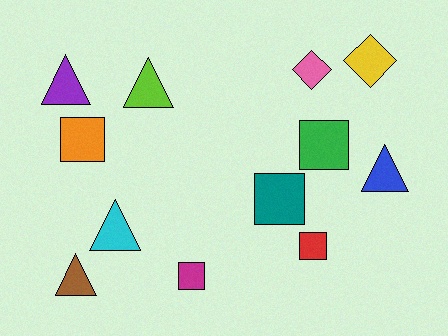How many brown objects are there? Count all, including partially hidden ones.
There is 1 brown object.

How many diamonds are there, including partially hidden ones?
There are 2 diamonds.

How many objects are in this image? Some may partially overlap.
There are 12 objects.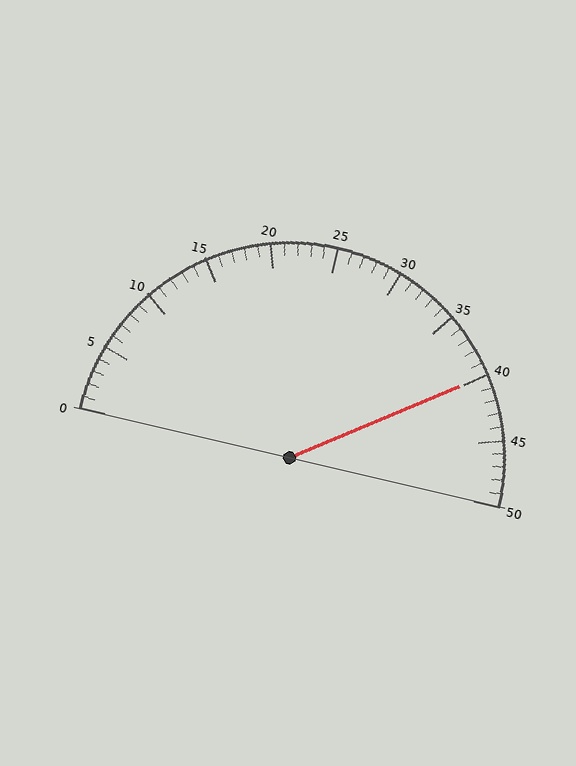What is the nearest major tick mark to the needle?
The nearest major tick mark is 40.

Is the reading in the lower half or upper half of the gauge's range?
The reading is in the upper half of the range (0 to 50).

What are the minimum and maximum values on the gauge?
The gauge ranges from 0 to 50.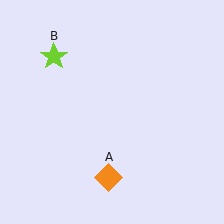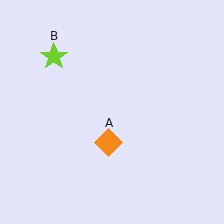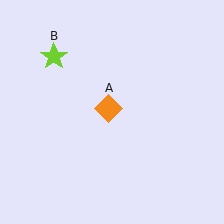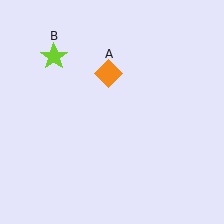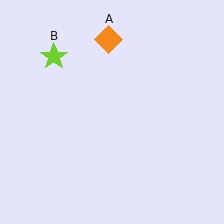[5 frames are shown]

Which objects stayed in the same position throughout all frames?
Lime star (object B) remained stationary.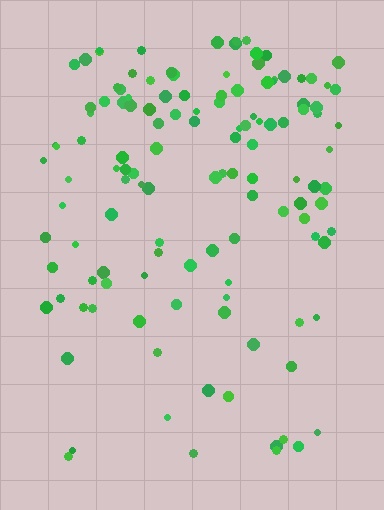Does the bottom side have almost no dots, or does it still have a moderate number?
Still a moderate number, just noticeably fewer than the top.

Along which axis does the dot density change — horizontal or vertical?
Vertical.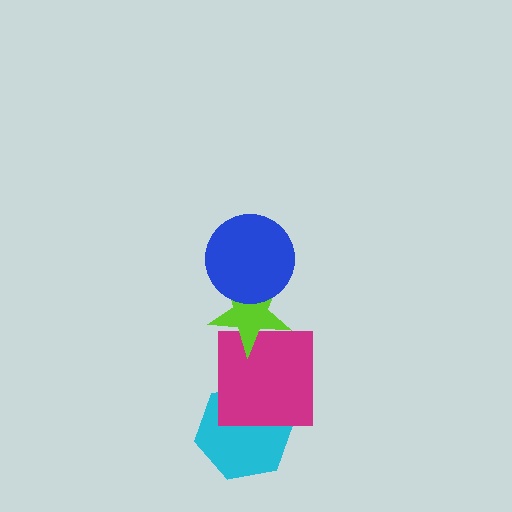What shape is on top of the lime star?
The blue circle is on top of the lime star.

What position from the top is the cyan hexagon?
The cyan hexagon is 4th from the top.